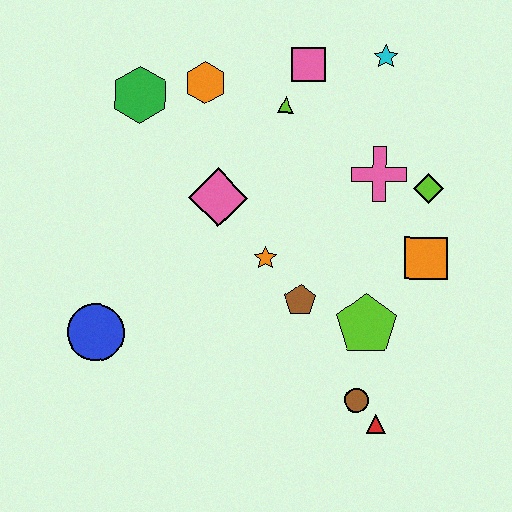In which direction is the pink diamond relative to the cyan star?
The pink diamond is to the left of the cyan star.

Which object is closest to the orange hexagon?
The green hexagon is closest to the orange hexagon.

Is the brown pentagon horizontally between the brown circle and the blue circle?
Yes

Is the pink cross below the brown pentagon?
No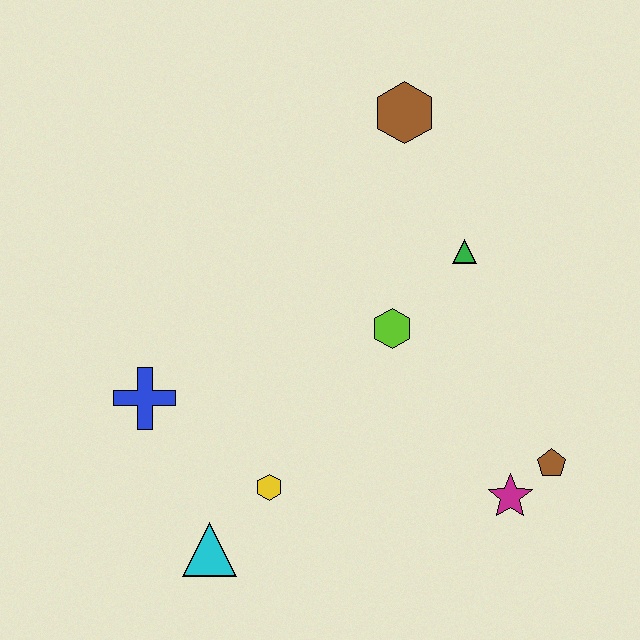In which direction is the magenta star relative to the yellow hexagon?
The magenta star is to the right of the yellow hexagon.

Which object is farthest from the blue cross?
The brown pentagon is farthest from the blue cross.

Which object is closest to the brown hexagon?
The green triangle is closest to the brown hexagon.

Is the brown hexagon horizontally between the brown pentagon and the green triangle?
No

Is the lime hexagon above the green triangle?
No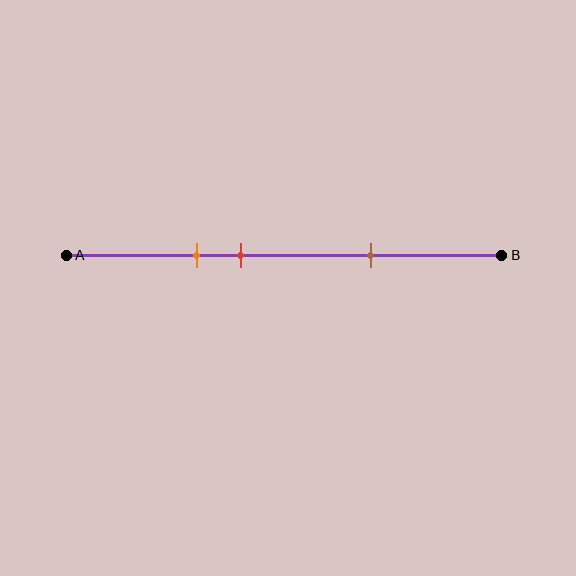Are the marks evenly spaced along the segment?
No, the marks are not evenly spaced.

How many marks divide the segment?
There are 3 marks dividing the segment.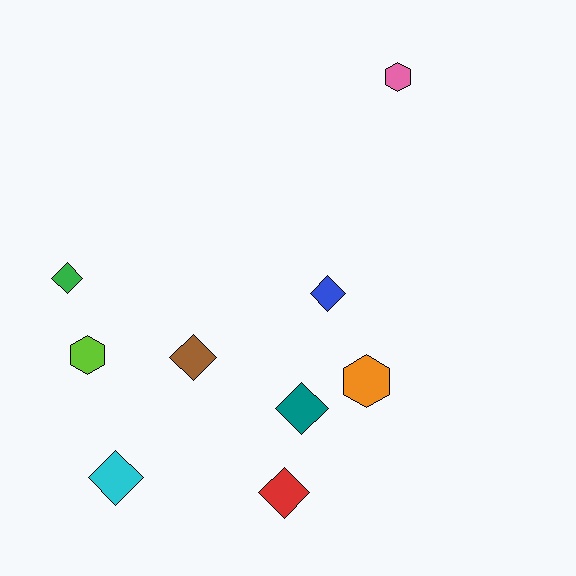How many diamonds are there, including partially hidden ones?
There are 6 diamonds.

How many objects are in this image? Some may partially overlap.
There are 9 objects.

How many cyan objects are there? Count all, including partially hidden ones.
There is 1 cyan object.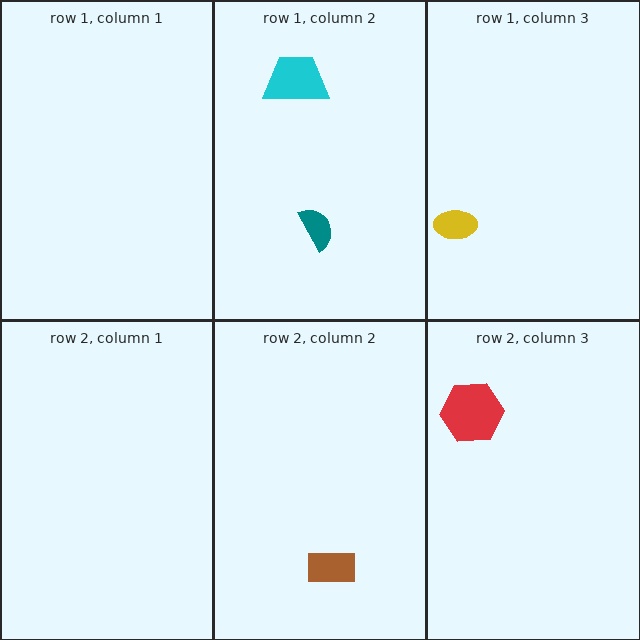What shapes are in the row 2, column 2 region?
The brown rectangle.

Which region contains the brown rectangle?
The row 2, column 2 region.